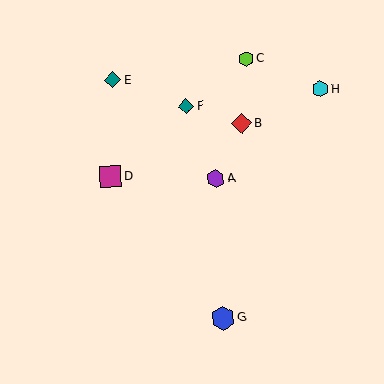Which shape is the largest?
The blue hexagon (labeled G) is the largest.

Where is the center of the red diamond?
The center of the red diamond is at (241, 124).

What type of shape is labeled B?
Shape B is a red diamond.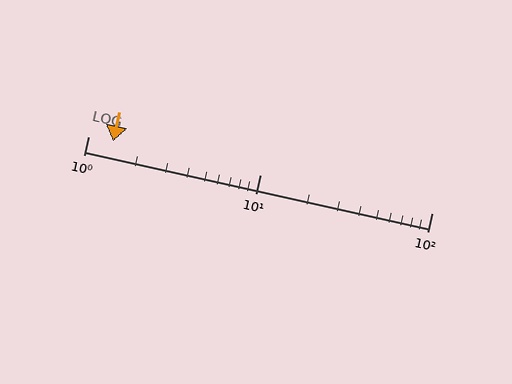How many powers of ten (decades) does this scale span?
The scale spans 2 decades, from 1 to 100.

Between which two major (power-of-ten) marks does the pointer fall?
The pointer is between 1 and 10.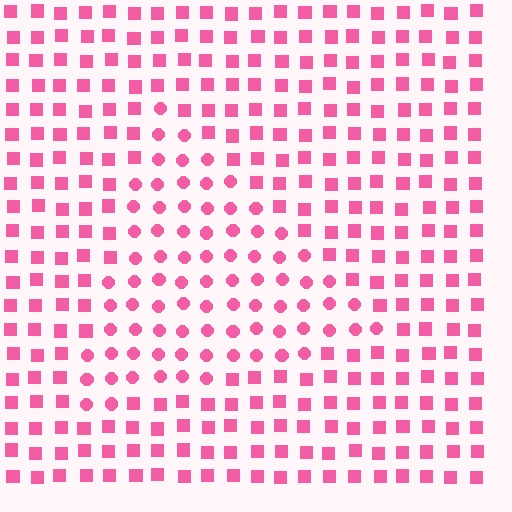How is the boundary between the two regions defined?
The boundary is defined by a change in element shape: circles inside vs. squares outside. All elements share the same color and spacing.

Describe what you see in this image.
The image is filled with small pink elements arranged in a uniform grid. A triangle-shaped region contains circles, while the surrounding area contains squares. The boundary is defined purely by the change in element shape.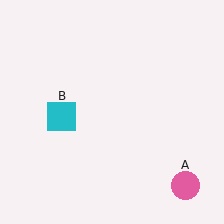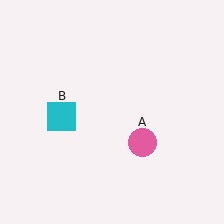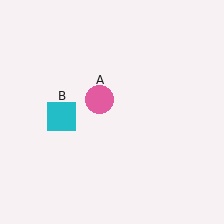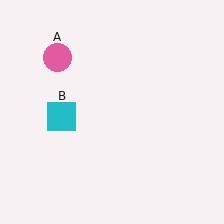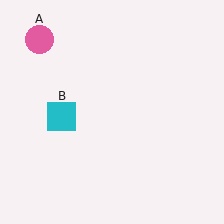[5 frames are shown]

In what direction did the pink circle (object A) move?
The pink circle (object A) moved up and to the left.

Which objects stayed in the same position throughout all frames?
Cyan square (object B) remained stationary.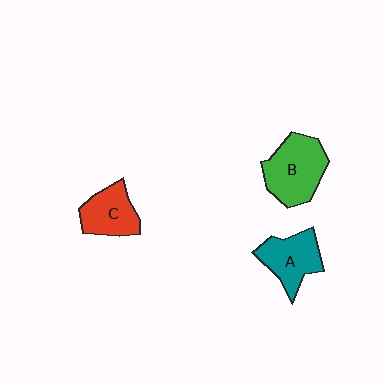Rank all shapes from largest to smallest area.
From largest to smallest: B (green), A (teal), C (red).